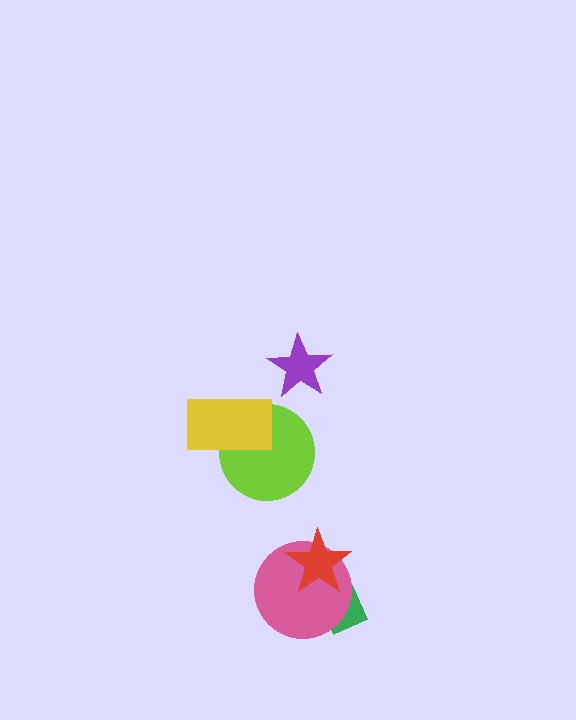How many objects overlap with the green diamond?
2 objects overlap with the green diamond.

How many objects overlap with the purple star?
0 objects overlap with the purple star.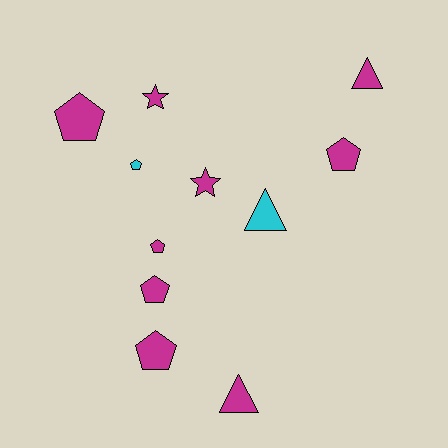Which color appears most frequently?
Magenta, with 9 objects.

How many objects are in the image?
There are 11 objects.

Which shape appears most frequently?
Pentagon, with 6 objects.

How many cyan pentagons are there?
There is 1 cyan pentagon.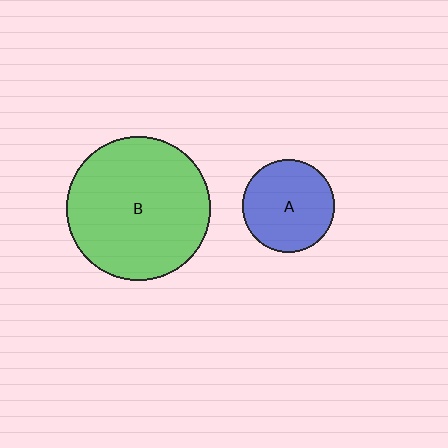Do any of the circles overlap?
No, none of the circles overlap.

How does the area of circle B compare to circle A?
Approximately 2.4 times.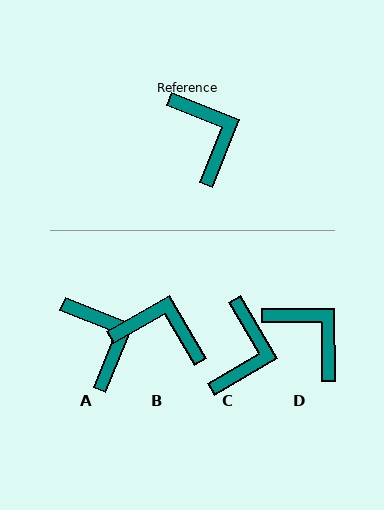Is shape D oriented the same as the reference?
No, it is off by about 22 degrees.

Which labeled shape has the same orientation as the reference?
A.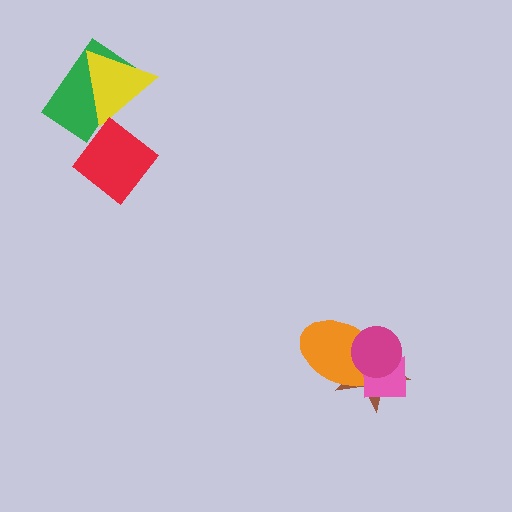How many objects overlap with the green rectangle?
2 objects overlap with the green rectangle.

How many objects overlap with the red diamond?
2 objects overlap with the red diamond.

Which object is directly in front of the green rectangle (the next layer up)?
The yellow triangle is directly in front of the green rectangle.